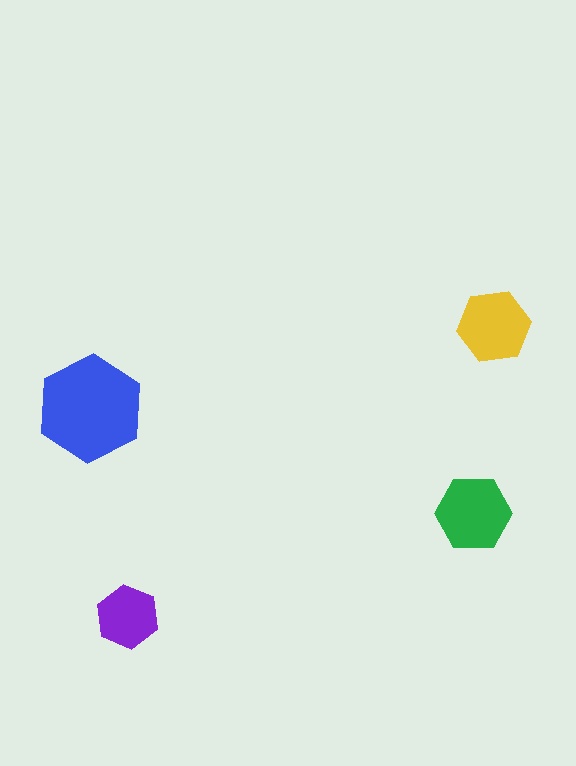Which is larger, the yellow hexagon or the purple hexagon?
The yellow one.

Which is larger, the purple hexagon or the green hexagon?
The green one.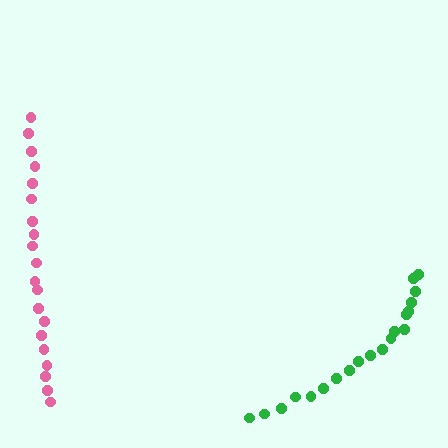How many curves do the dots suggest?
There are 2 distinct paths.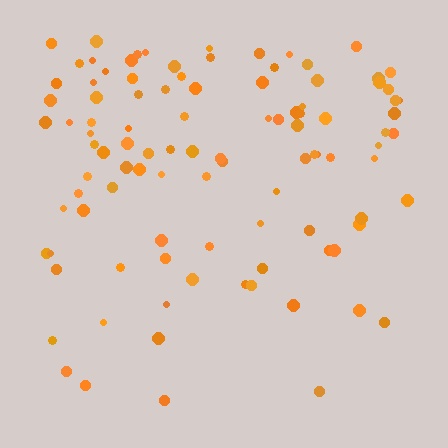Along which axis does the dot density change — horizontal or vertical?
Vertical.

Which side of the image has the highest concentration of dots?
The top.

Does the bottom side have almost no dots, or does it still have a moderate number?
Still a moderate number, just noticeably fewer than the top.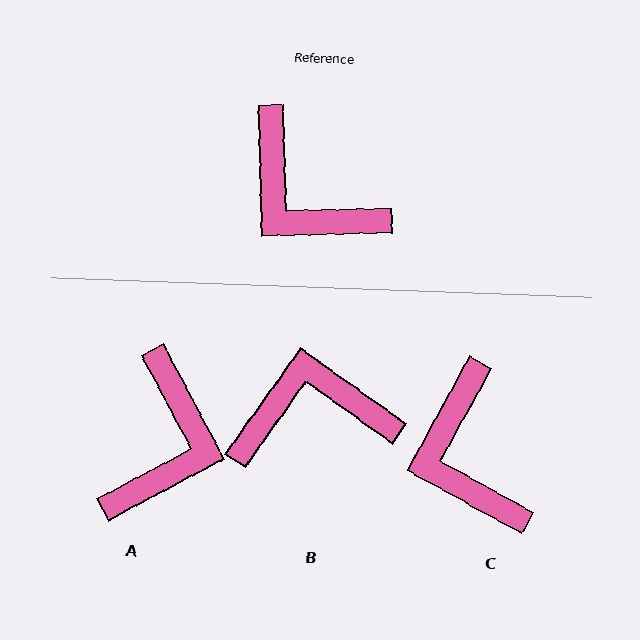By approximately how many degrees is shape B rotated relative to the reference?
Approximately 127 degrees clockwise.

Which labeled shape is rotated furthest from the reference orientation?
B, about 127 degrees away.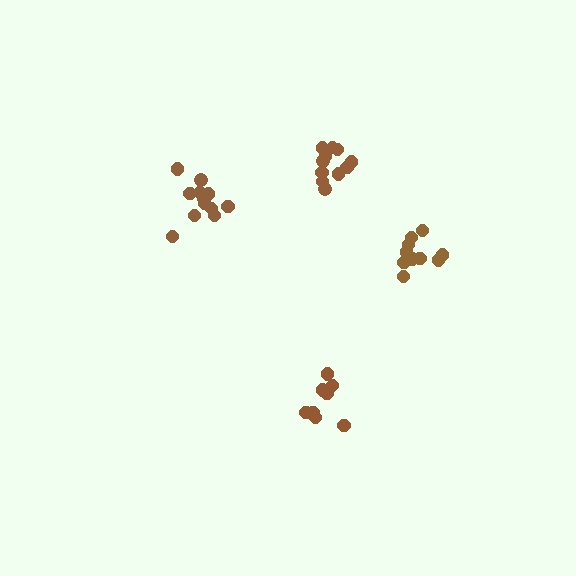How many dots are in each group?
Group 1: 12 dots, Group 2: 8 dots, Group 3: 10 dots, Group 4: 11 dots (41 total).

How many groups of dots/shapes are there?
There are 4 groups.